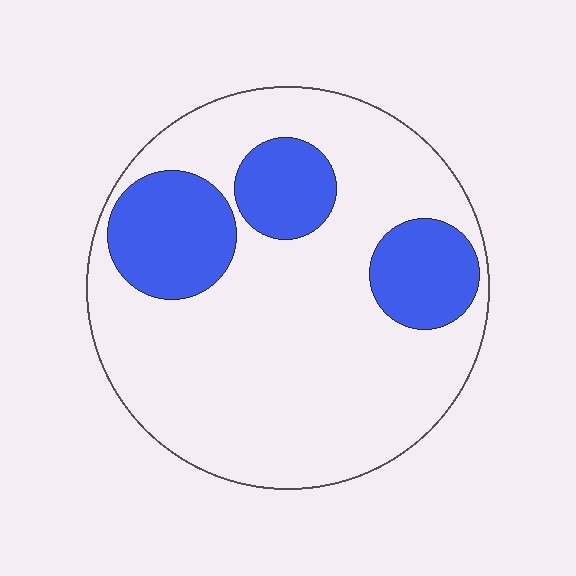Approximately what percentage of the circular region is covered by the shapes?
Approximately 25%.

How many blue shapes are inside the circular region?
3.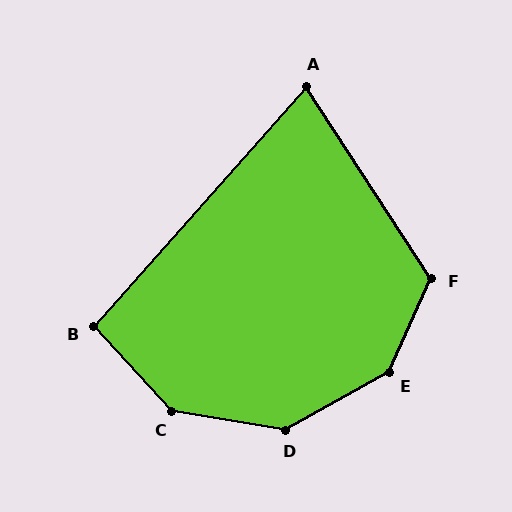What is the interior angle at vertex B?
Approximately 96 degrees (obtuse).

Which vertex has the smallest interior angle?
A, at approximately 75 degrees.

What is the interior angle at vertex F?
Approximately 123 degrees (obtuse).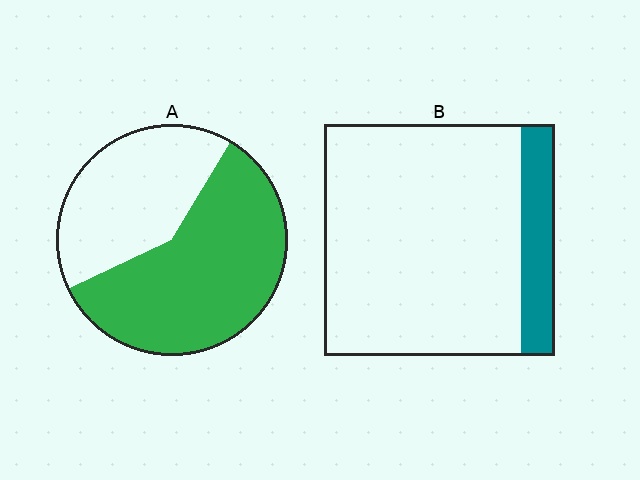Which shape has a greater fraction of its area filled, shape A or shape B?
Shape A.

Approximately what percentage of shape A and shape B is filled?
A is approximately 60% and B is approximately 15%.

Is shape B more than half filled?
No.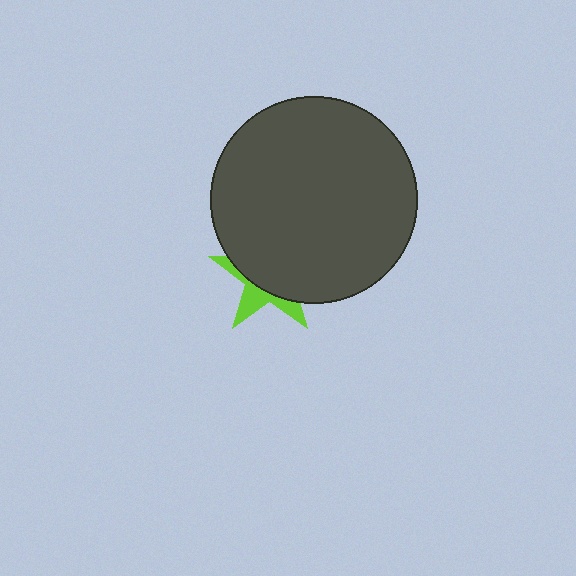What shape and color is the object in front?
The object in front is a dark gray circle.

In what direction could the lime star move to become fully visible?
The lime star could move down. That would shift it out from behind the dark gray circle entirely.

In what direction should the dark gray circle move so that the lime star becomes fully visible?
The dark gray circle should move up. That is the shortest direction to clear the overlap and leave the lime star fully visible.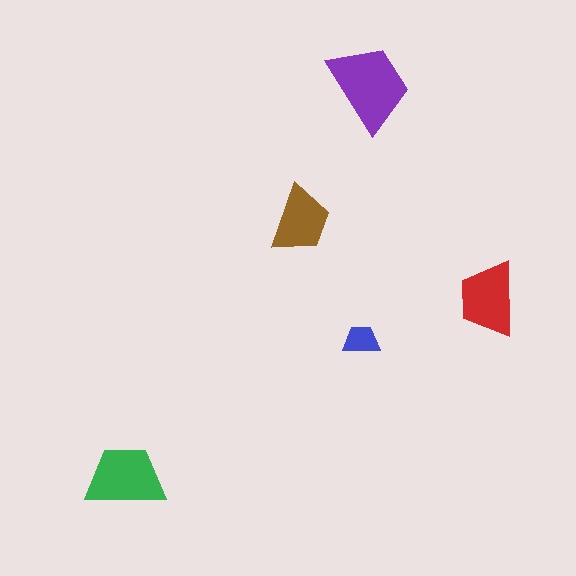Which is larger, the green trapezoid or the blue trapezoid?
The green one.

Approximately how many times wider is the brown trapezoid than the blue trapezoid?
About 2 times wider.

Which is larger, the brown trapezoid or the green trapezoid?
The green one.